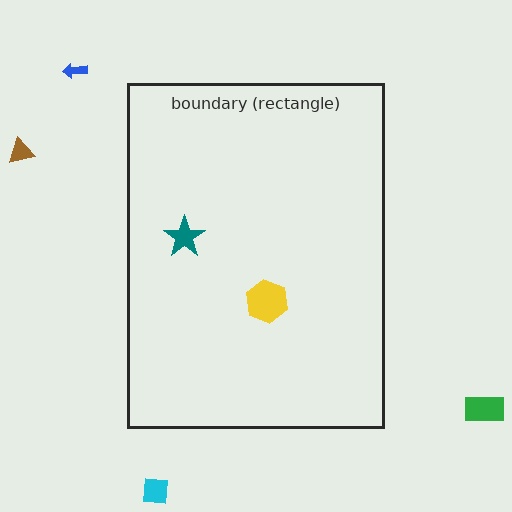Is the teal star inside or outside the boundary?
Inside.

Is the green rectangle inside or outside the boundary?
Outside.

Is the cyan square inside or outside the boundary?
Outside.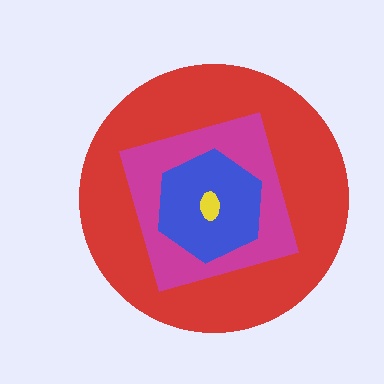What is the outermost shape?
The red circle.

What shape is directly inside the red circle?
The magenta square.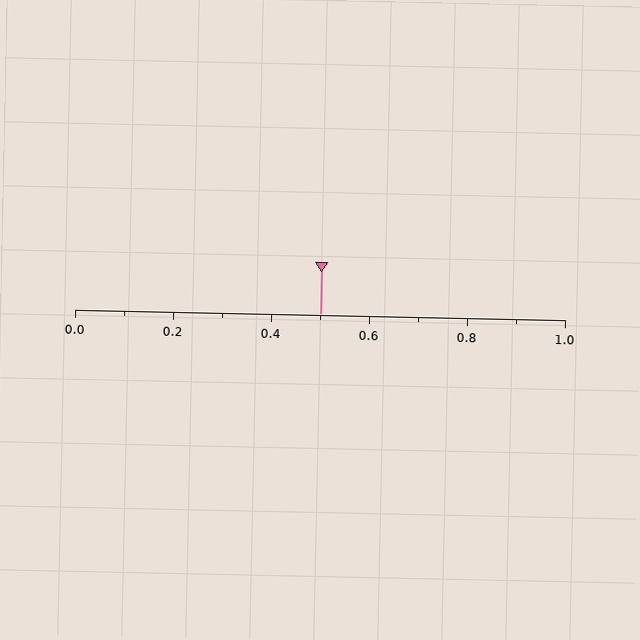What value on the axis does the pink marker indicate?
The marker indicates approximately 0.5.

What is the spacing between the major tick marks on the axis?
The major ticks are spaced 0.2 apart.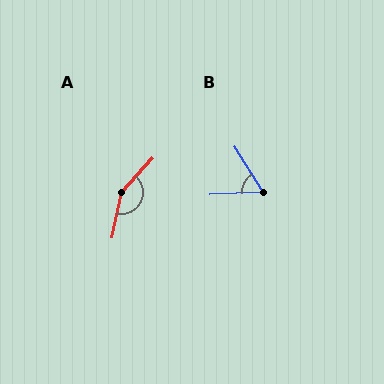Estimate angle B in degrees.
Approximately 61 degrees.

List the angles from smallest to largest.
B (61°), A (149°).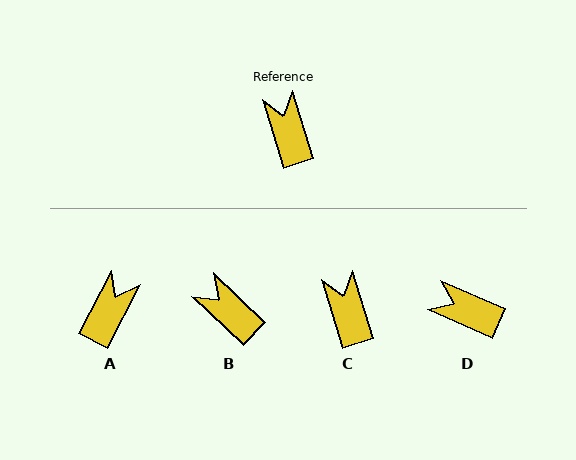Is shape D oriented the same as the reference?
No, it is off by about 49 degrees.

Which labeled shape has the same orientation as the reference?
C.